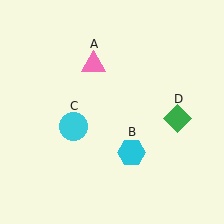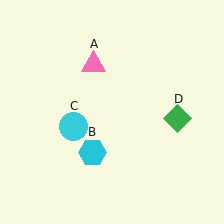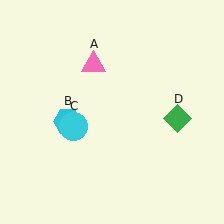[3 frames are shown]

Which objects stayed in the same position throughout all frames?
Pink triangle (object A) and cyan circle (object C) and green diamond (object D) remained stationary.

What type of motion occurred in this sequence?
The cyan hexagon (object B) rotated clockwise around the center of the scene.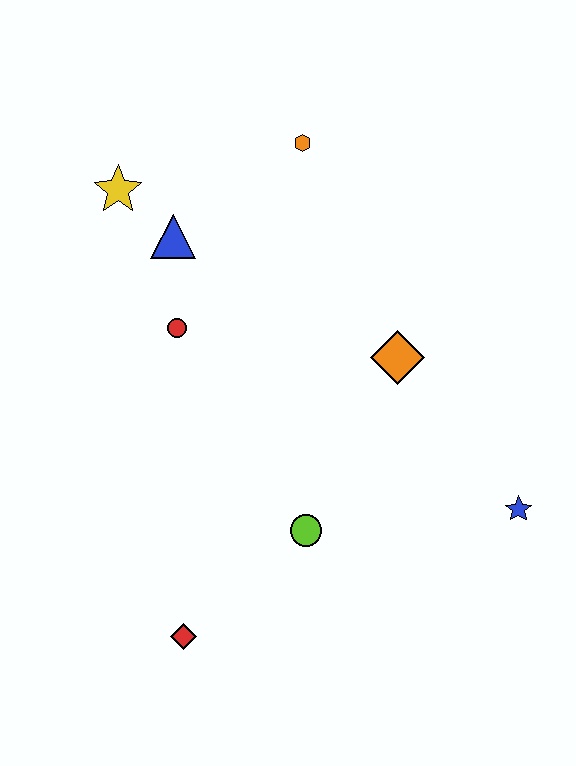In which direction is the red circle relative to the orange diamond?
The red circle is to the left of the orange diamond.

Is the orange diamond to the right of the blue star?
No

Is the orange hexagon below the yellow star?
No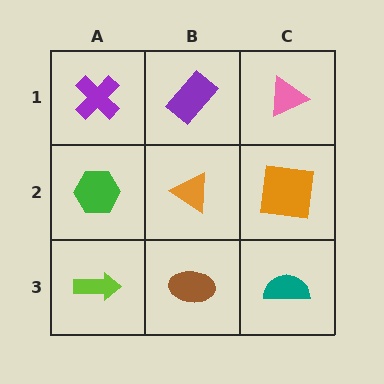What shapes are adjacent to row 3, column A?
A green hexagon (row 2, column A), a brown ellipse (row 3, column B).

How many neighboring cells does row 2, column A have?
3.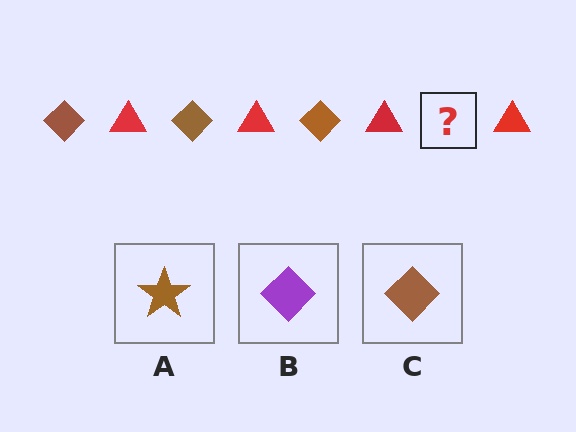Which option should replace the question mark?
Option C.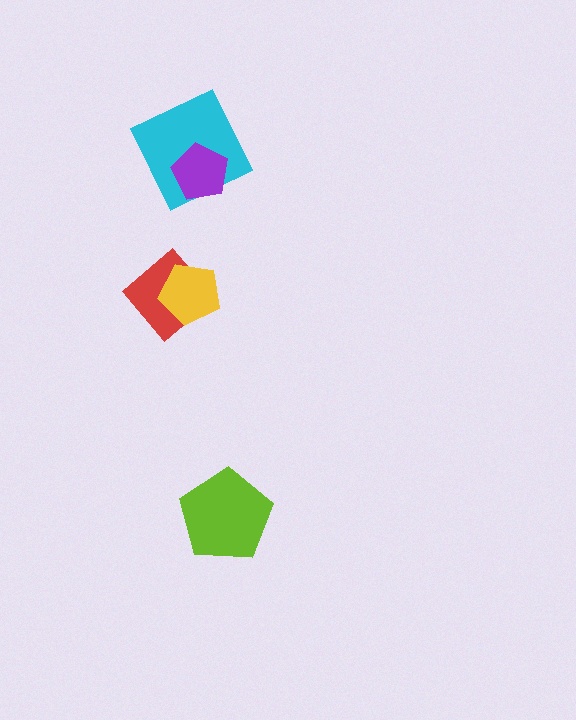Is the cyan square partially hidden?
Yes, it is partially covered by another shape.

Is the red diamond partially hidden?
Yes, it is partially covered by another shape.